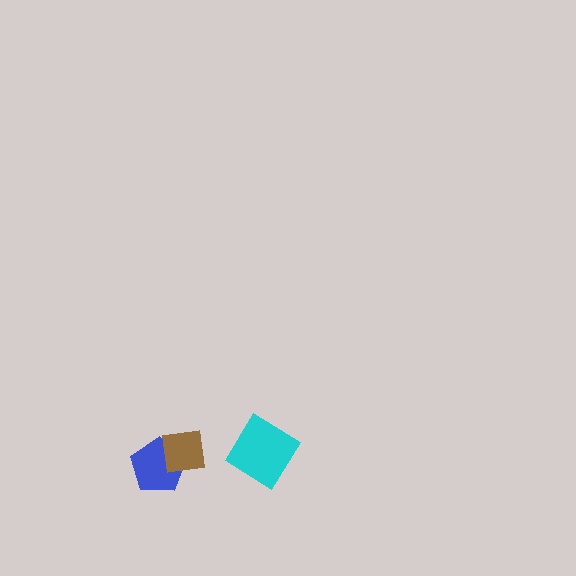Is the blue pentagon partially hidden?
Yes, it is partially covered by another shape.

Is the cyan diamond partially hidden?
No, no other shape covers it.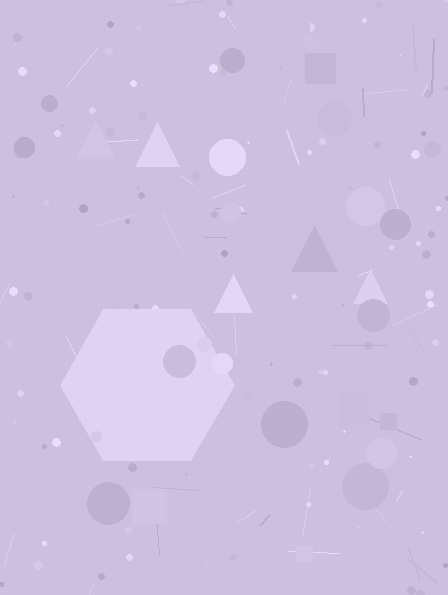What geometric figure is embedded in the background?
A hexagon is embedded in the background.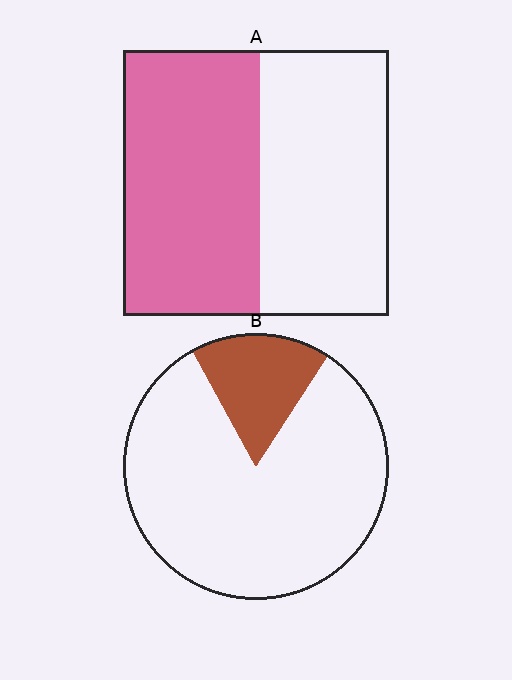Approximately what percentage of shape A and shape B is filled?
A is approximately 50% and B is approximately 15%.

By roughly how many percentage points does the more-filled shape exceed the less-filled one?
By roughly 35 percentage points (A over B).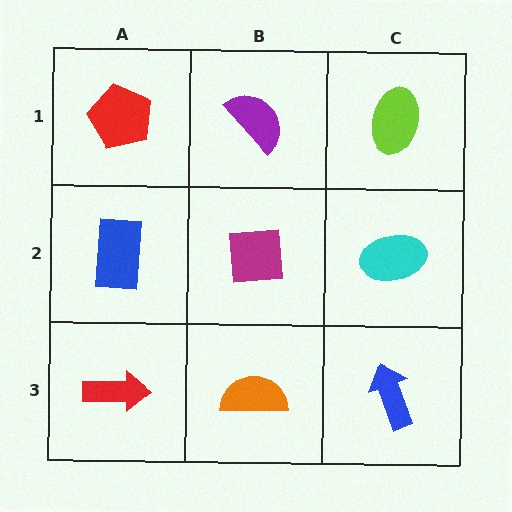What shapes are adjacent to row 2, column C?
A lime ellipse (row 1, column C), a blue arrow (row 3, column C), a magenta square (row 2, column B).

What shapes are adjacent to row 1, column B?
A magenta square (row 2, column B), a red pentagon (row 1, column A), a lime ellipse (row 1, column C).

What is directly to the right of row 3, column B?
A blue arrow.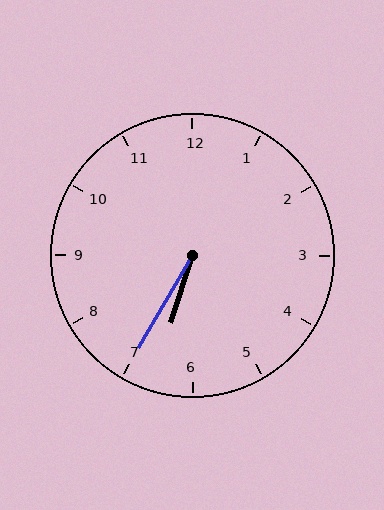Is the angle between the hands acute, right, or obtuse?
It is acute.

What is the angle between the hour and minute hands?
Approximately 12 degrees.